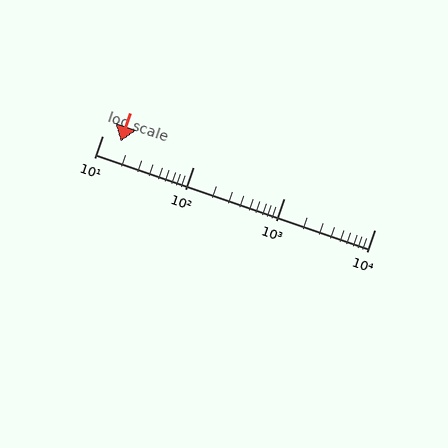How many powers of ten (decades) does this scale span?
The scale spans 3 decades, from 10 to 10000.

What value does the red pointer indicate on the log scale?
The pointer indicates approximately 16.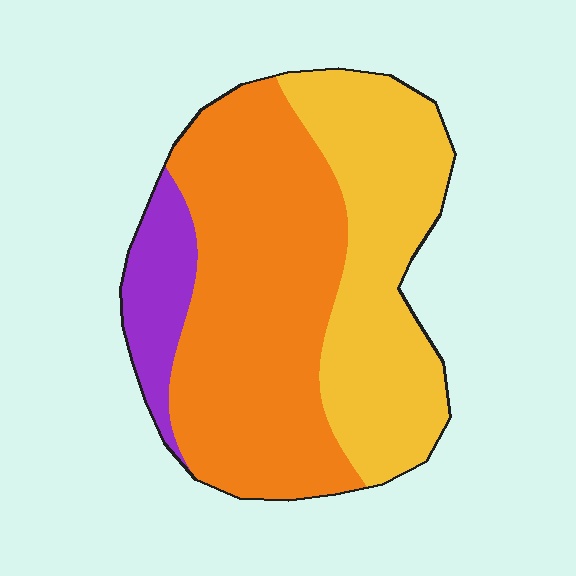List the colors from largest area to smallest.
From largest to smallest: orange, yellow, purple.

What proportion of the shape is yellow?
Yellow takes up about three eighths (3/8) of the shape.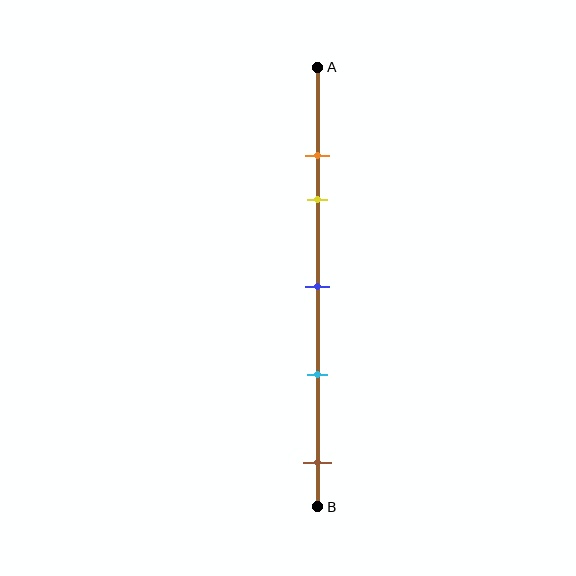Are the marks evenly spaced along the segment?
No, the marks are not evenly spaced.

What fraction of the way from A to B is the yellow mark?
The yellow mark is approximately 30% (0.3) of the way from A to B.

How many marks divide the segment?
There are 5 marks dividing the segment.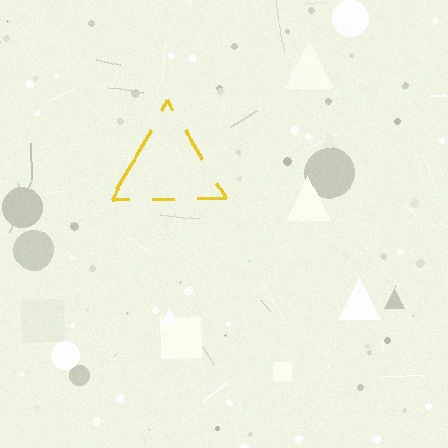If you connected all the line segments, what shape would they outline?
They would outline a triangle.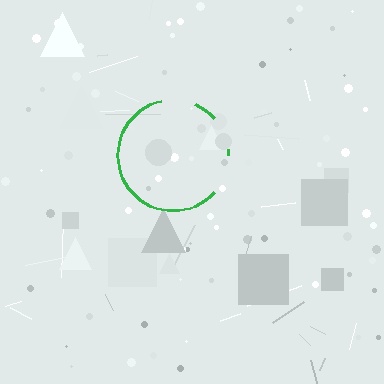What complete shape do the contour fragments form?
The contour fragments form a circle.